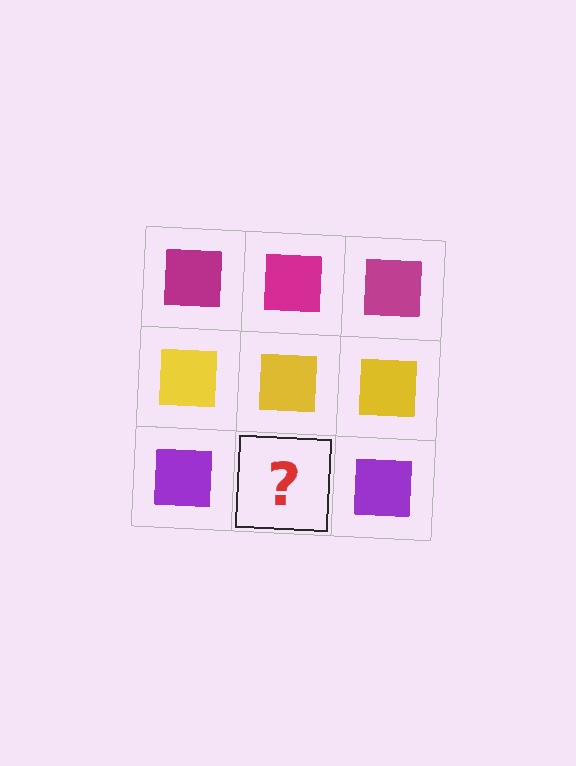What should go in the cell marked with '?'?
The missing cell should contain a purple square.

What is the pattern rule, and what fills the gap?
The rule is that each row has a consistent color. The gap should be filled with a purple square.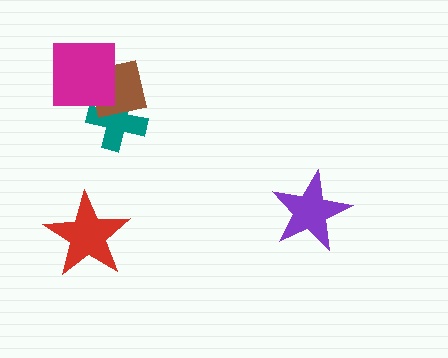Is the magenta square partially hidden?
No, no other shape covers it.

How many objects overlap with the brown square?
2 objects overlap with the brown square.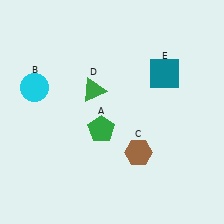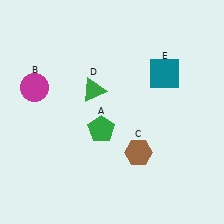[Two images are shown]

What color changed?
The circle (B) changed from cyan in Image 1 to magenta in Image 2.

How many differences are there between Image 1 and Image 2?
There is 1 difference between the two images.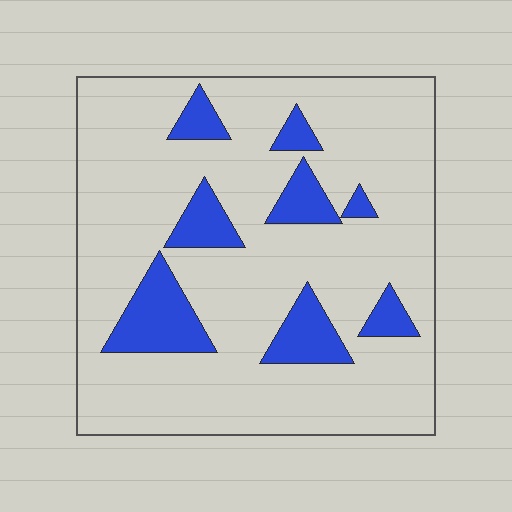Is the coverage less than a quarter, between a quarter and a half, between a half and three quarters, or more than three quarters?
Less than a quarter.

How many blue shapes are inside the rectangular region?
8.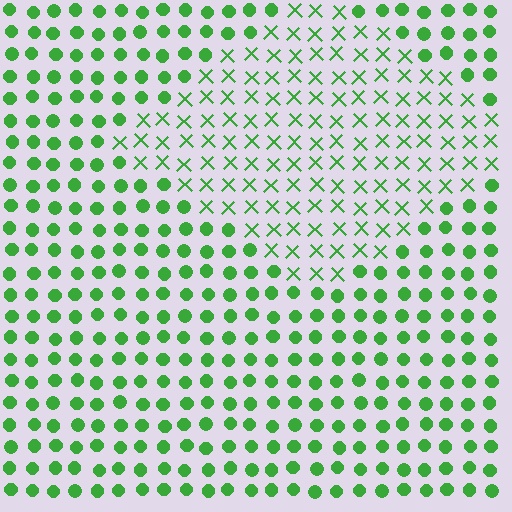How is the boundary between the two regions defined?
The boundary is defined by a change in element shape: X marks inside vs. circles outside. All elements share the same color and spacing.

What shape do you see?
I see a diamond.